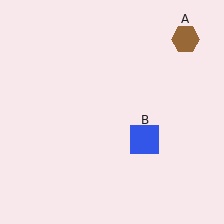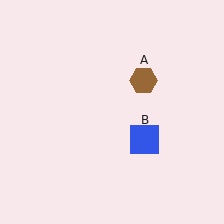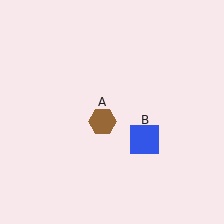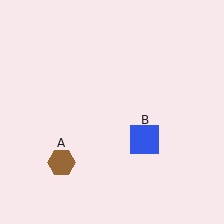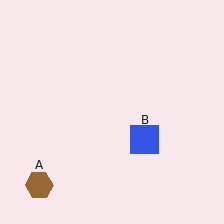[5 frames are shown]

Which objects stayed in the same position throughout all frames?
Blue square (object B) remained stationary.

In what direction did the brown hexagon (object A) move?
The brown hexagon (object A) moved down and to the left.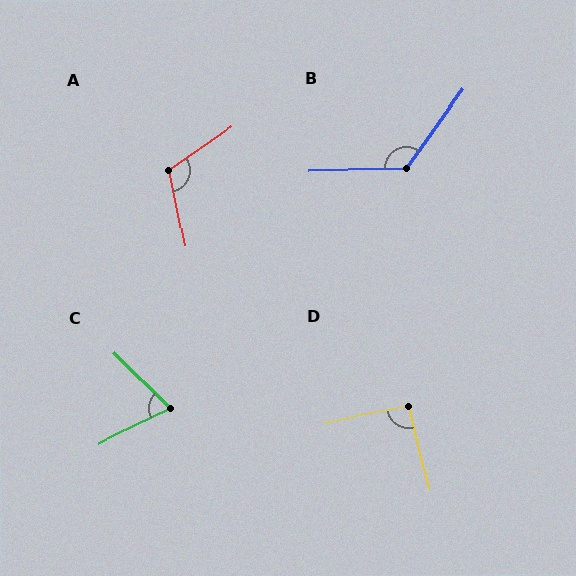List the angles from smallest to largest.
C (70°), D (92°), A (113°), B (127°).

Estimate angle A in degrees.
Approximately 113 degrees.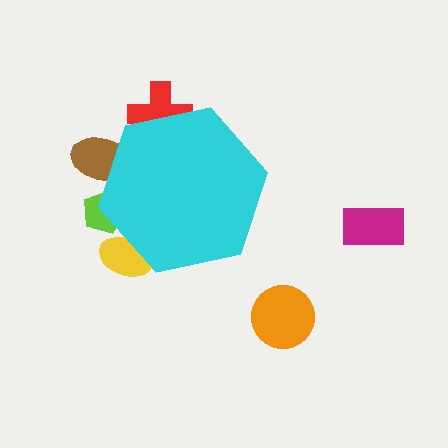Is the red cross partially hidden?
Yes, the red cross is partially hidden behind the cyan hexagon.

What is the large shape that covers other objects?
A cyan hexagon.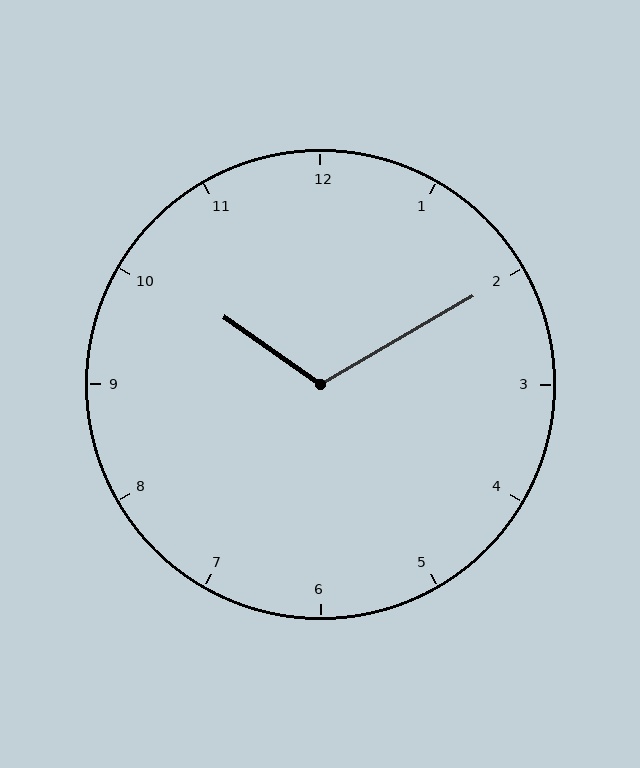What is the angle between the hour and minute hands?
Approximately 115 degrees.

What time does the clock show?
10:10.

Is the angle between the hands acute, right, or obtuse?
It is obtuse.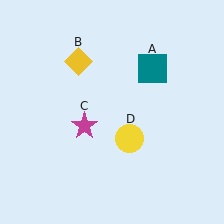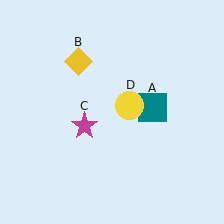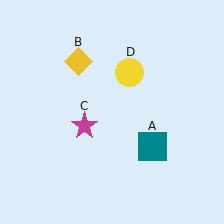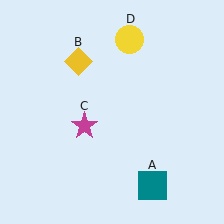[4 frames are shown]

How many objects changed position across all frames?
2 objects changed position: teal square (object A), yellow circle (object D).